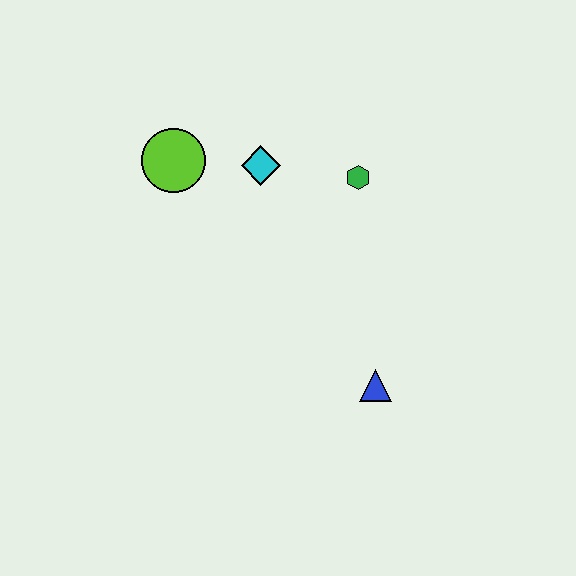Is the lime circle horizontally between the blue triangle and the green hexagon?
No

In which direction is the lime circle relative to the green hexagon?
The lime circle is to the left of the green hexagon.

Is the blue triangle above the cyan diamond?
No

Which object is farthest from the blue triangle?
The lime circle is farthest from the blue triangle.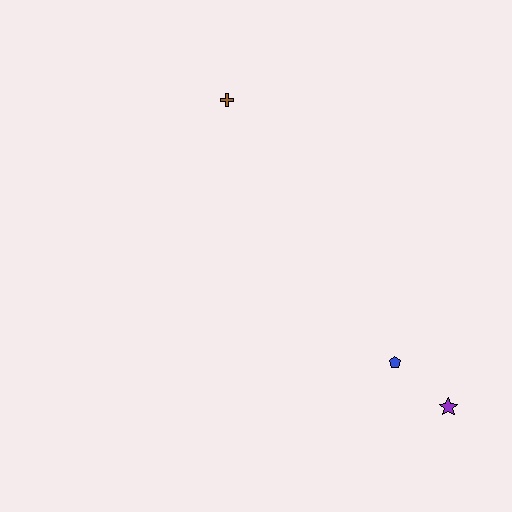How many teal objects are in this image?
There are no teal objects.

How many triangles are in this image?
There are no triangles.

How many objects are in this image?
There are 3 objects.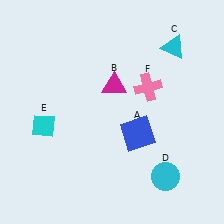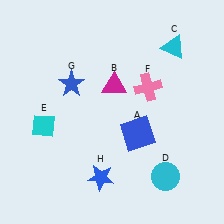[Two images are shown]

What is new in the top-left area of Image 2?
A blue star (G) was added in the top-left area of Image 2.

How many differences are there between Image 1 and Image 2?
There are 2 differences between the two images.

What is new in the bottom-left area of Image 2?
A blue star (H) was added in the bottom-left area of Image 2.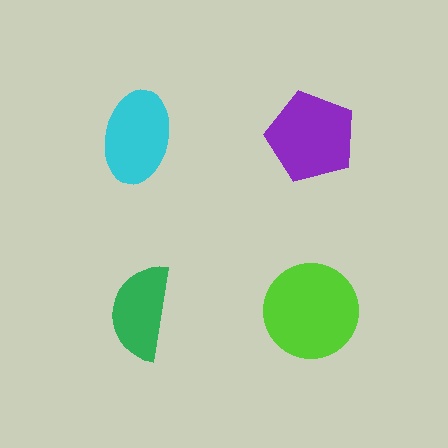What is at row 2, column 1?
A green semicircle.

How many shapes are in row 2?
2 shapes.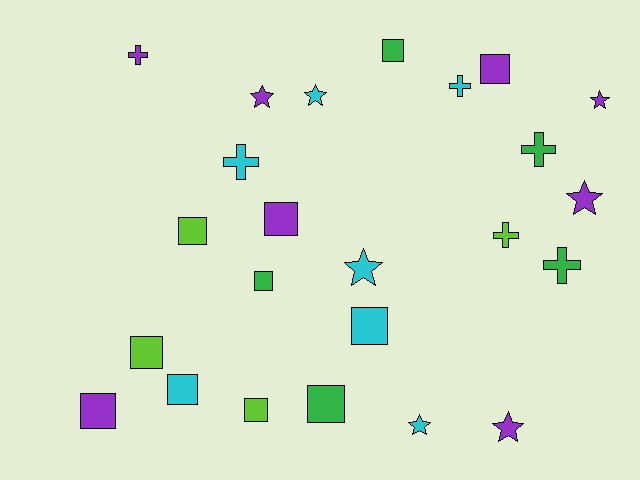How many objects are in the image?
There are 24 objects.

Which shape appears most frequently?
Square, with 11 objects.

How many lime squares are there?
There are 3 lime squares.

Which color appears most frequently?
Purple, with 8 objects.